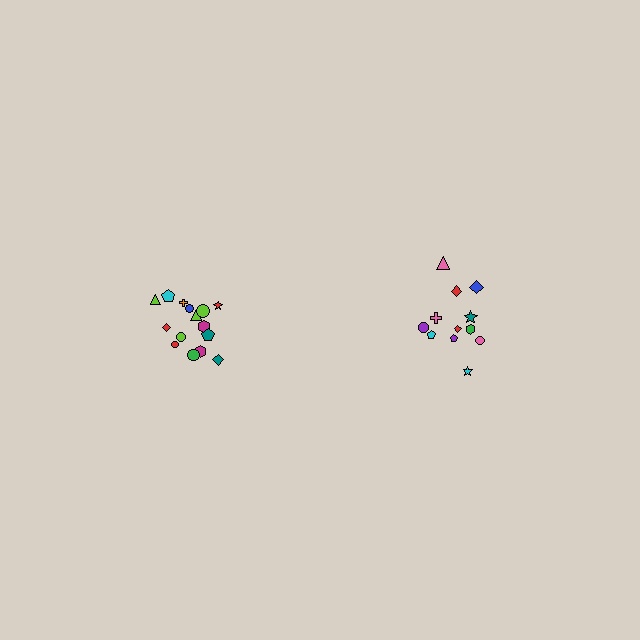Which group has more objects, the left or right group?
The left group.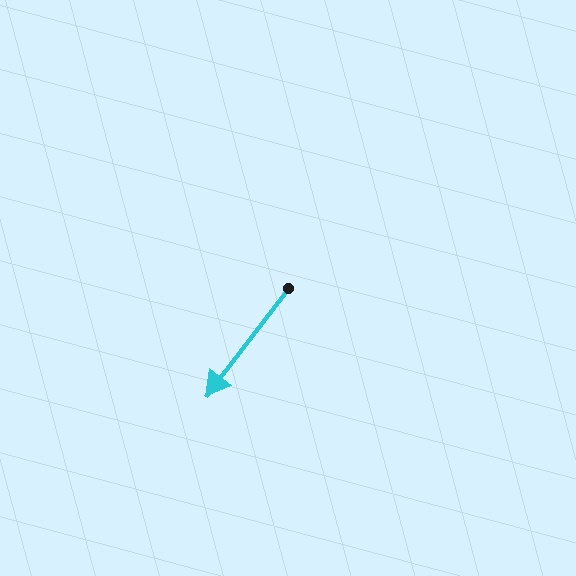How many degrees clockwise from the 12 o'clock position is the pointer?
Approximately 217 degrees.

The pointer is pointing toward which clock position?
Roughly 7 o'clock.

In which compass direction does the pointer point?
Southwest.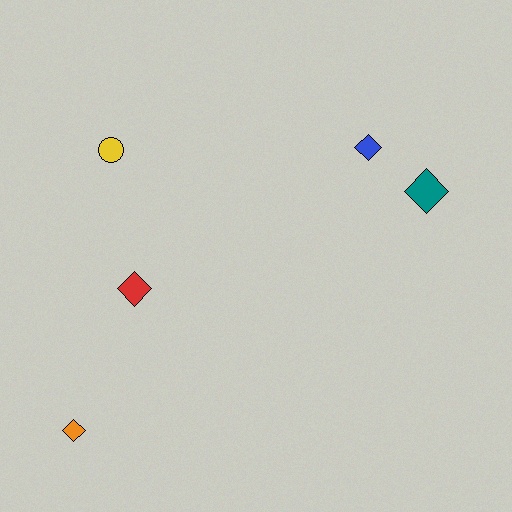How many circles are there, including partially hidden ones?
There is 1 circle.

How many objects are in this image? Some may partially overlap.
There are 5 objects.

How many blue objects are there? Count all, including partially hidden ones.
There is 1 blue object.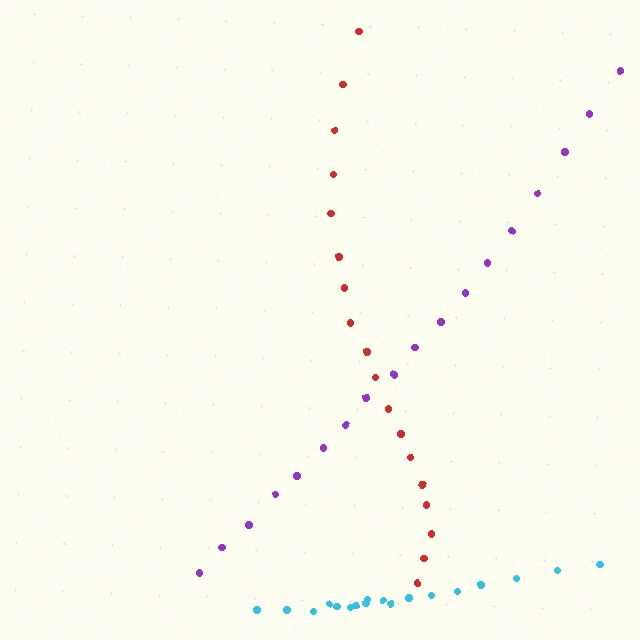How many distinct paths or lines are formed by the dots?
There are 3 distinct paths.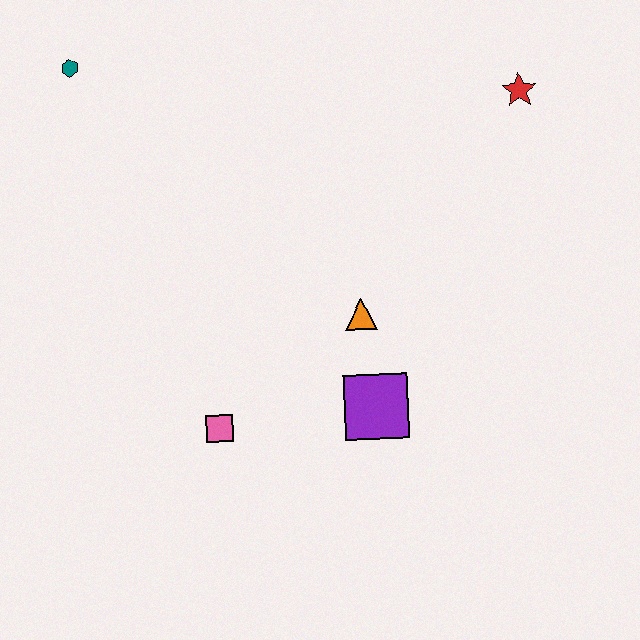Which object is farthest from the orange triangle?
The teal hexagon is farthest from the orange triangle.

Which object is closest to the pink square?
The purple square is closest to the pink square.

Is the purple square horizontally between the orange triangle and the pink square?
No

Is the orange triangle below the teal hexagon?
Yes